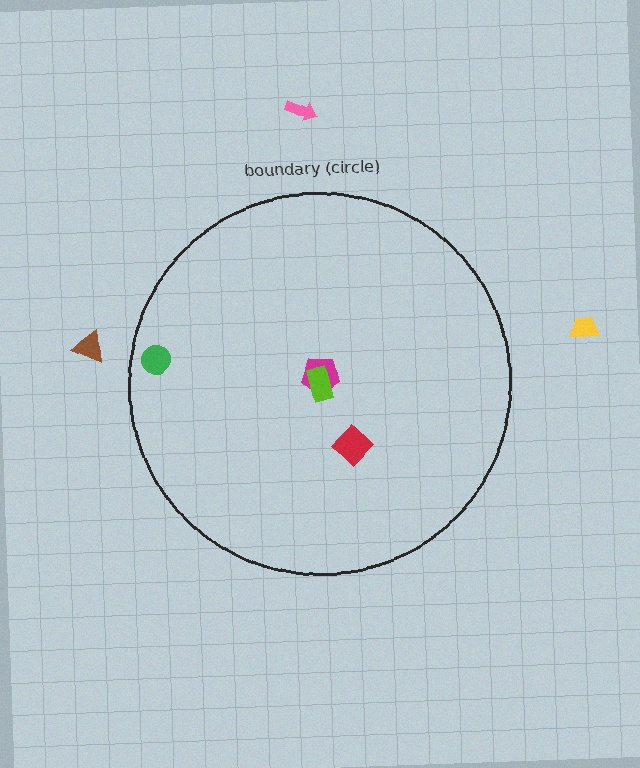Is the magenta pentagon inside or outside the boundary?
Inside.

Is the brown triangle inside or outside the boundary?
Outside.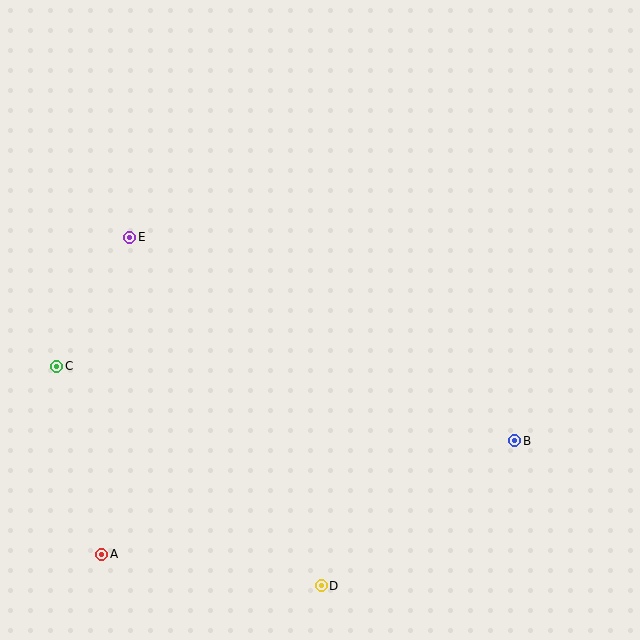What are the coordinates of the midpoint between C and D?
The midpoint between C and D is at (189, 476).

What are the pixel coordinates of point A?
Point A is at (102, 554).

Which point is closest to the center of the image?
Point E at (130, 237) is closest to the center.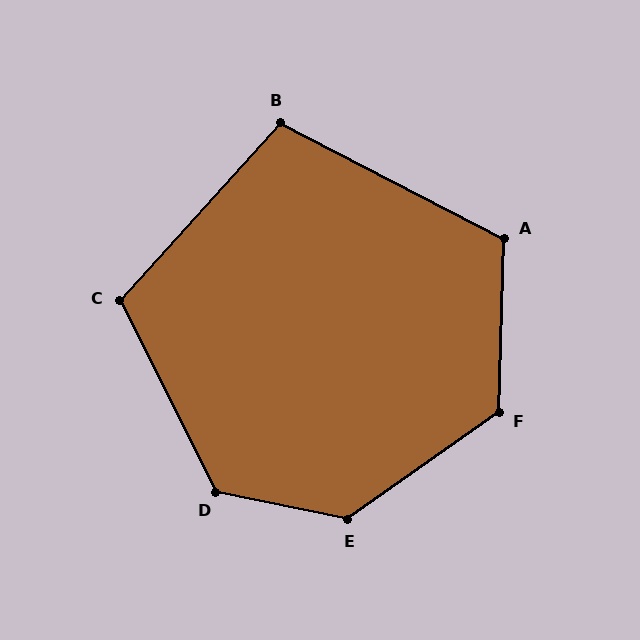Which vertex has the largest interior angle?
E, at approximately 133 degrees.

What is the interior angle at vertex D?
Approximately 128 degrees (obtuse).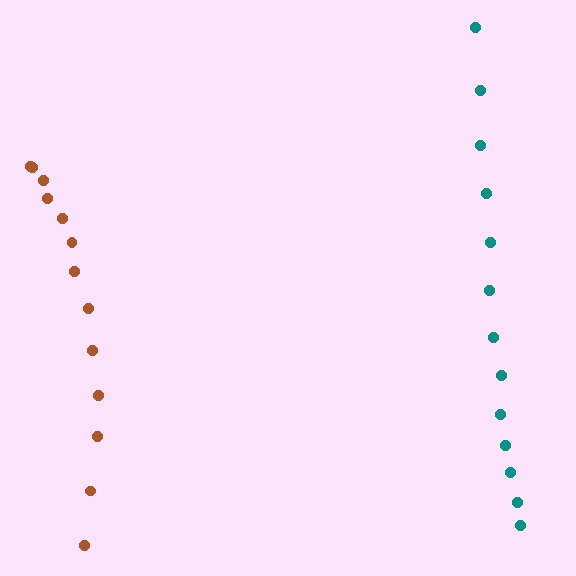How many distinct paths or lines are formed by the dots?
There are 2 distinct paths.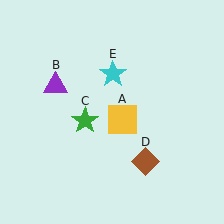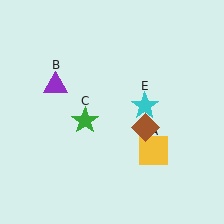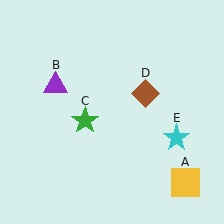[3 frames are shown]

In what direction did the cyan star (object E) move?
The cyan star (object E) moved down and to the right.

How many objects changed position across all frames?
3 objects changed position: yellow square (object A), brown diamond (object D), cyan star (object E).